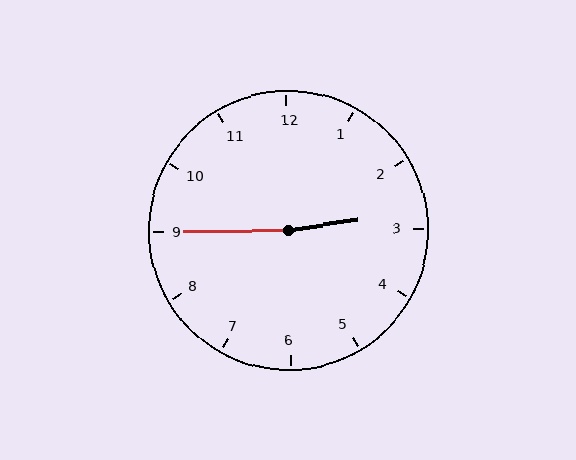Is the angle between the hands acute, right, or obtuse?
It is obtuse.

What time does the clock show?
2:45.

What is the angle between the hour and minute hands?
Approximately 172 degrees.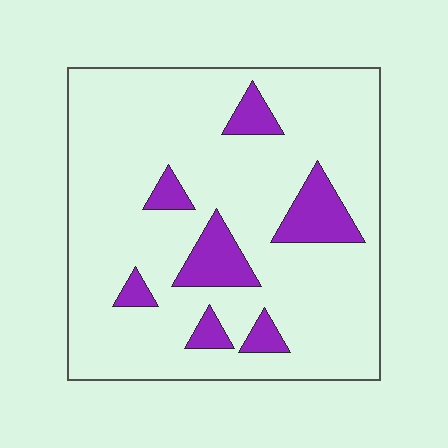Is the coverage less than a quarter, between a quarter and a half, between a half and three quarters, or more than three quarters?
Less than a quarter.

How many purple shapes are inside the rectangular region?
7.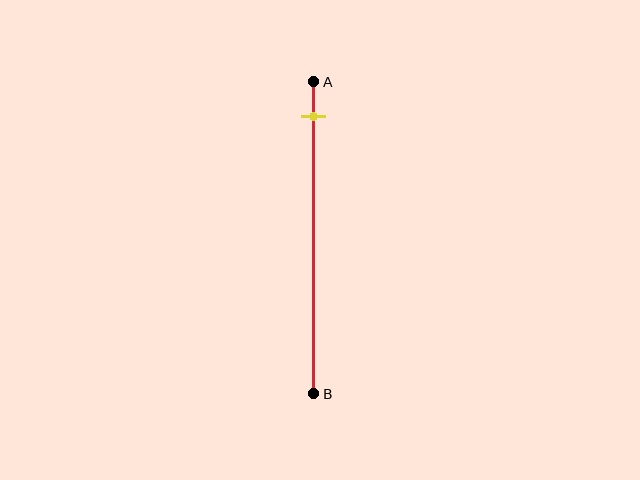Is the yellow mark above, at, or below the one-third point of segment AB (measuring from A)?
The yellow mark is above the one-third point of segment AB.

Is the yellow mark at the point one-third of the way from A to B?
No, the mark is at about 10% from A, not at the 33% one-third point.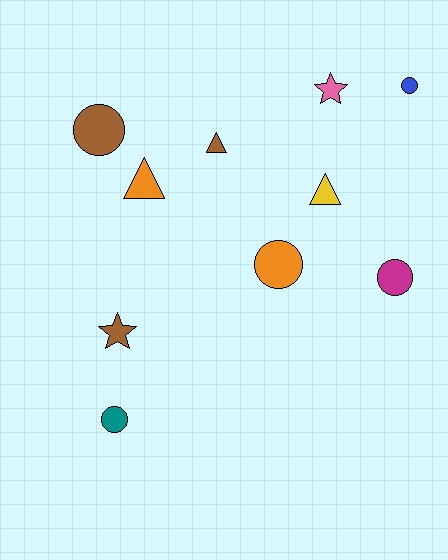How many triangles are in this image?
There are 3 triangles.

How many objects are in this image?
There are 10 objects.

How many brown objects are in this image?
There are 3 brown objects.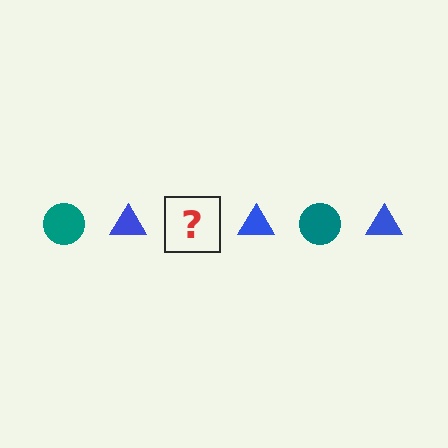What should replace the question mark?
The question mark should be replaced with a teal circle.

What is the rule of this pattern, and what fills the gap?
The rule is that the pattern alternates between teal circle and blue triangle. The gap should be filled with a teal circle.